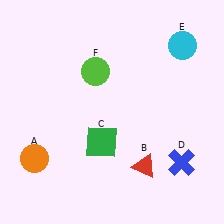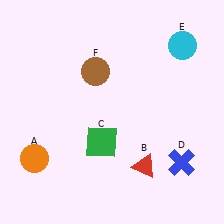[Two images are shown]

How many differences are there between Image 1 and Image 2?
There is 1 difference between the two images.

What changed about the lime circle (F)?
In Image 1, F is lime. In Image 2, it changed to brown.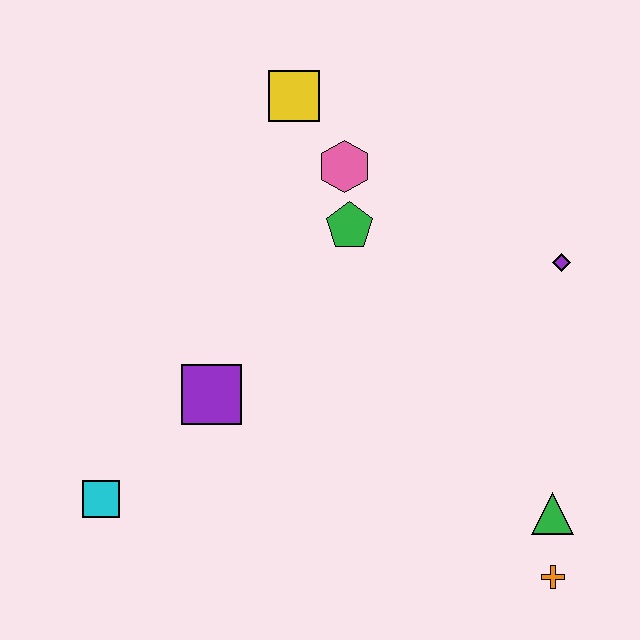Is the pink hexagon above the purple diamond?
Yes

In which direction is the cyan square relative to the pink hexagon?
The cyan square is below the pink hexagon.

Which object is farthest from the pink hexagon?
The orange cross is farthest from the pink hexagon.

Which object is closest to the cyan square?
The purple square is closest to the cyan square.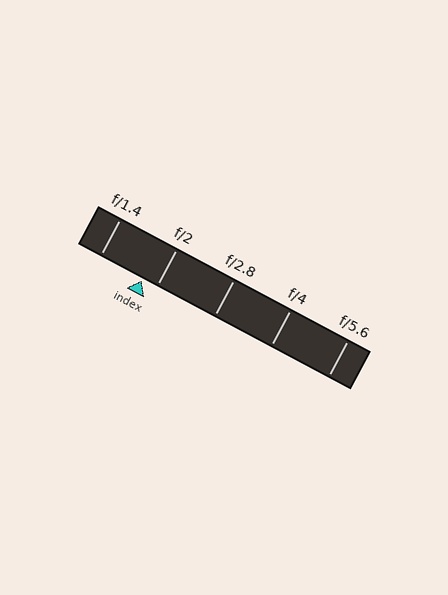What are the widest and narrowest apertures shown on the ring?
The widest aperture shown is f/1.4 and the narrowest is f/5.6.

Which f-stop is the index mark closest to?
The index mark is closest to f/2.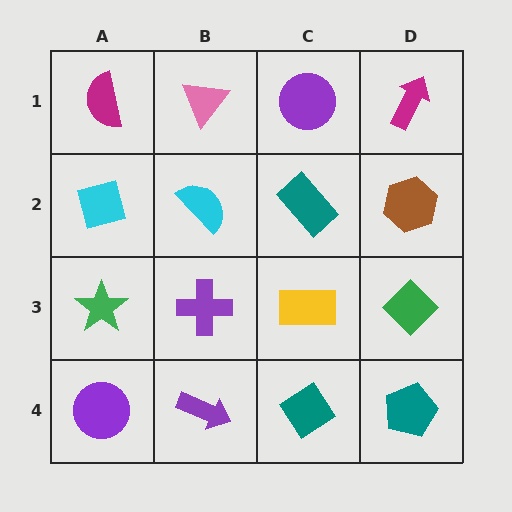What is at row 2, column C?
A teal rectangle.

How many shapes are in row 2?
4 shapes.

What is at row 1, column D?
A magenta arrow.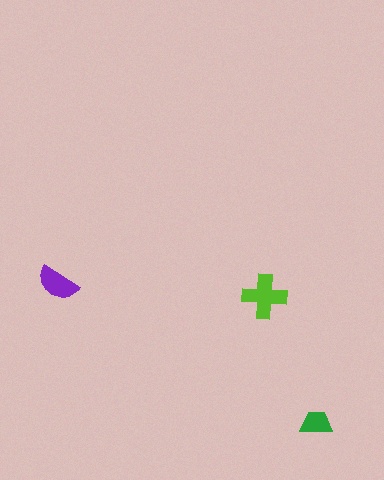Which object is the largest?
The lime cross.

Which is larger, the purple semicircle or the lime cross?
The lime cross.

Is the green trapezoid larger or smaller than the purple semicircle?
Smaller.